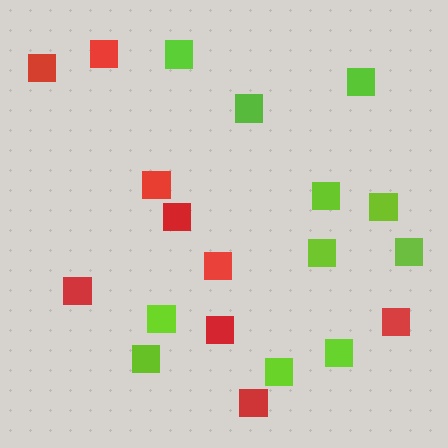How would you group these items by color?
There are 2 groups: one group of lime squares (11) and one group of red squares (9).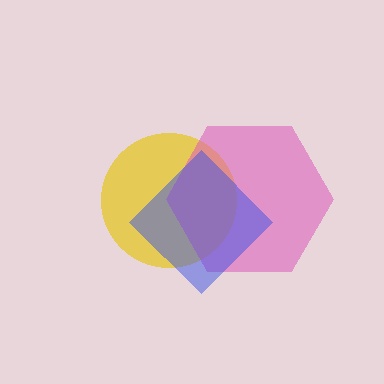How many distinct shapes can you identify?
There are 3 distinct shapes: a yellow circle, a pink hexagon, a blue diamond.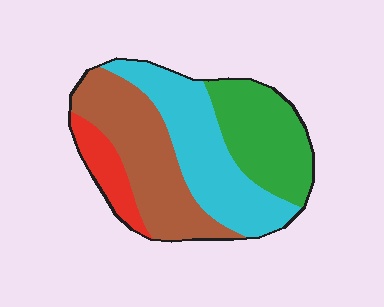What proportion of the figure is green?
Green takes up about one quarter (1/4) of the figure.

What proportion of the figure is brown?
Brown covers about 30% of the figure.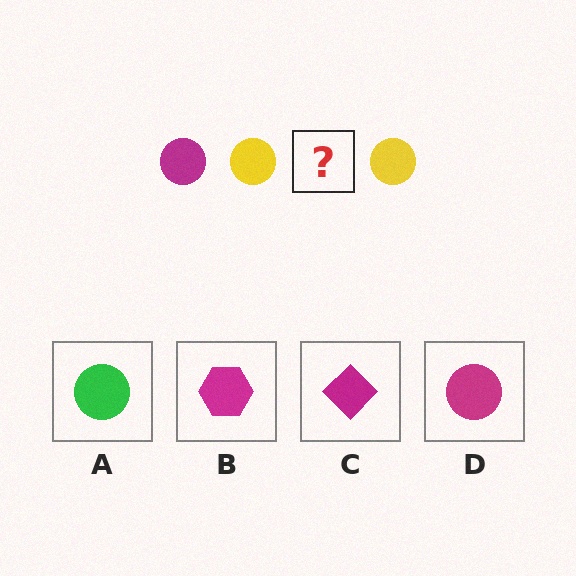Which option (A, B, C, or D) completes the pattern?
D.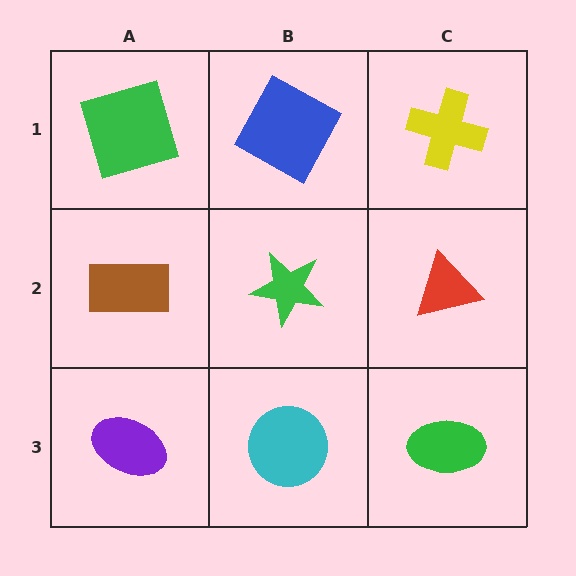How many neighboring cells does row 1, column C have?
2.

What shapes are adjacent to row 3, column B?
A green star (row 2, column B), a purple ellipse (row 3, column A), a green ellipse (row 3, column C).